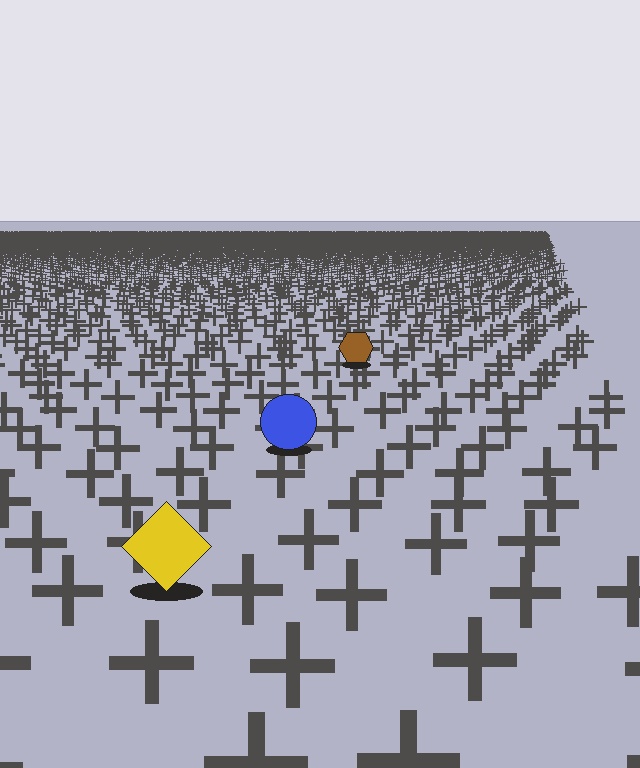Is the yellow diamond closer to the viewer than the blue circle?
Yes. The yellow diamond is closer — you can tell from the texture gradient: the ground texture is coarser near it.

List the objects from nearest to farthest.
From nearest to farthest: the yellow diamond, the blue circle, the brown hexagon.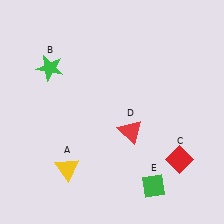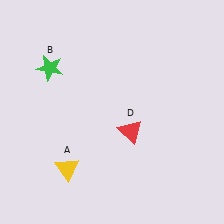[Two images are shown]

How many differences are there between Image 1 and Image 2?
There are 2 differences between the two images.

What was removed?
The green diamond (E), the red diamond (C) were removed in Image 2.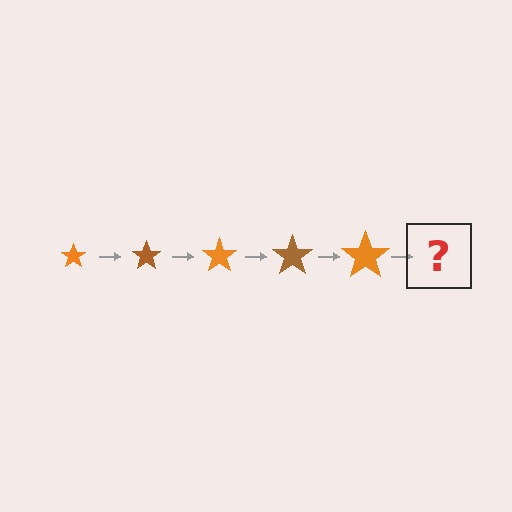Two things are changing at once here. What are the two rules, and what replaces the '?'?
The two rules are that the star grows larger each step and the color cycles through orange and brown. The '?' should be a brown star, larger than the previous one.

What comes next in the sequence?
The next element should be a brown star, larger than the previous one.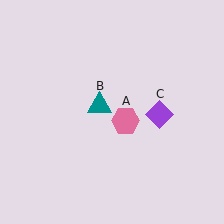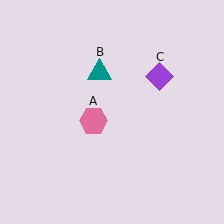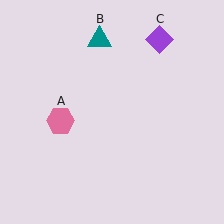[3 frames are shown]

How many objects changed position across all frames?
3 objects changed position: pink hexagon (object A), teal triangle (object B), purple diamond (object C).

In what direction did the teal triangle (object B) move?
The teal triangle (object B) moved up.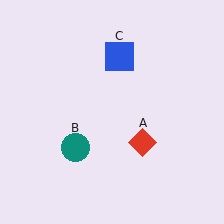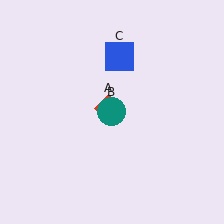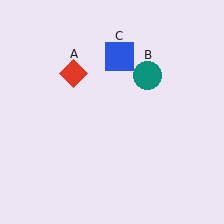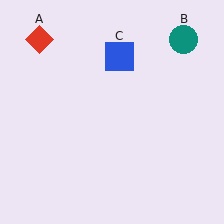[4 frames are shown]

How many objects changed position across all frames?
2 objects changed position: red diamond (object A), teal circle (object B).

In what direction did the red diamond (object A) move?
The red diamond (object A) moved up and to the left.